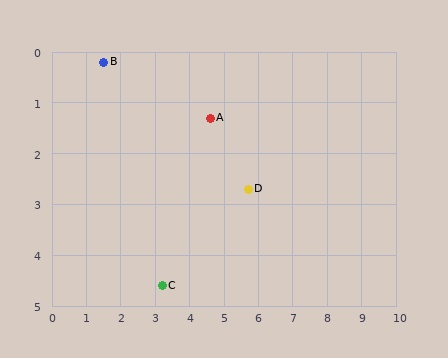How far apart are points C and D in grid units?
Points C and D are about 3.1 grid units apart.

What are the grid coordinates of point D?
Point D is at approximately (5.7, 2.7).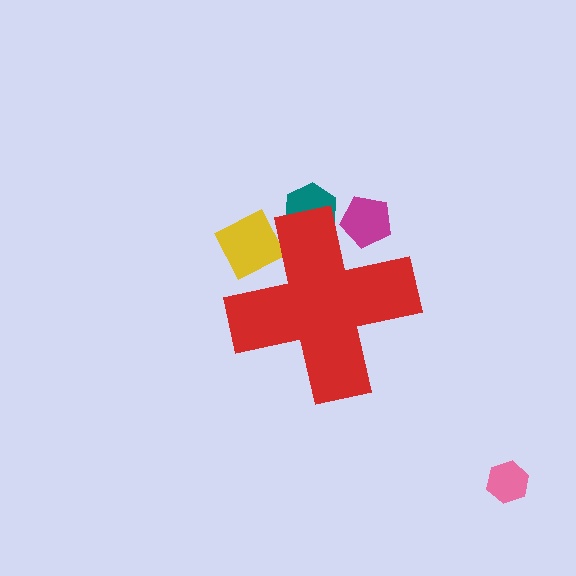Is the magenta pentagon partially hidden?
Yes, the magenta pentagon is partially hidden behind the red cross.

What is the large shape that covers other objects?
A red cross.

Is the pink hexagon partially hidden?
No, the pink hexagon is fully visible.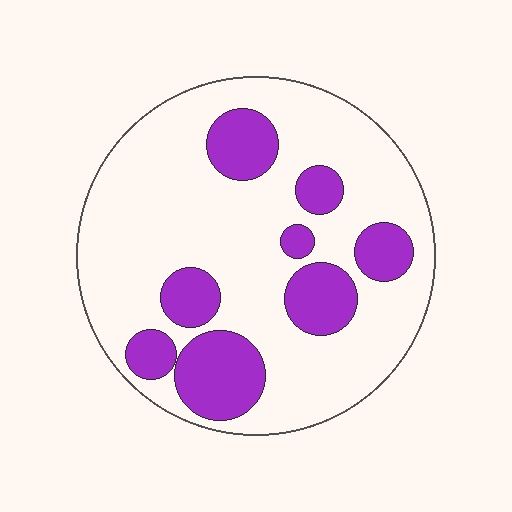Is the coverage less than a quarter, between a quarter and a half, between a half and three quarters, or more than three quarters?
Between a quarter and a half.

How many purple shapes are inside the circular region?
8.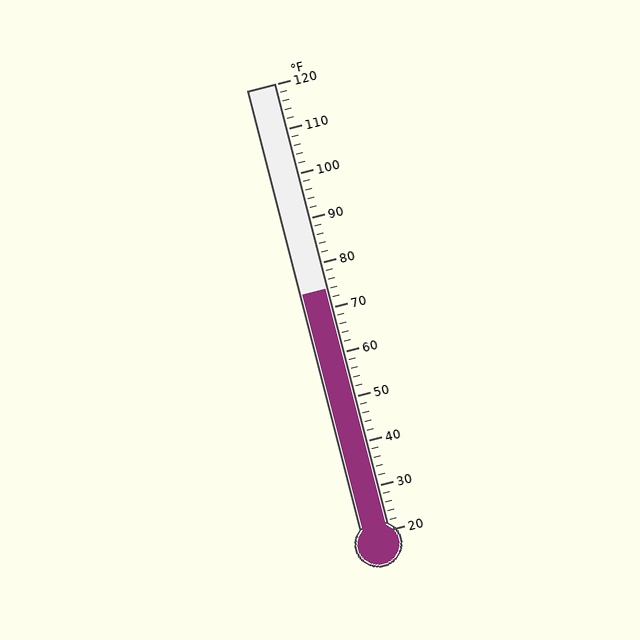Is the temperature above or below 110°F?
The temperature is below 110°F.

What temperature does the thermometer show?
The thermometer shows approximately 74°F.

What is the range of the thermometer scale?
The thermometer scale ranges from 20°F to 120°F.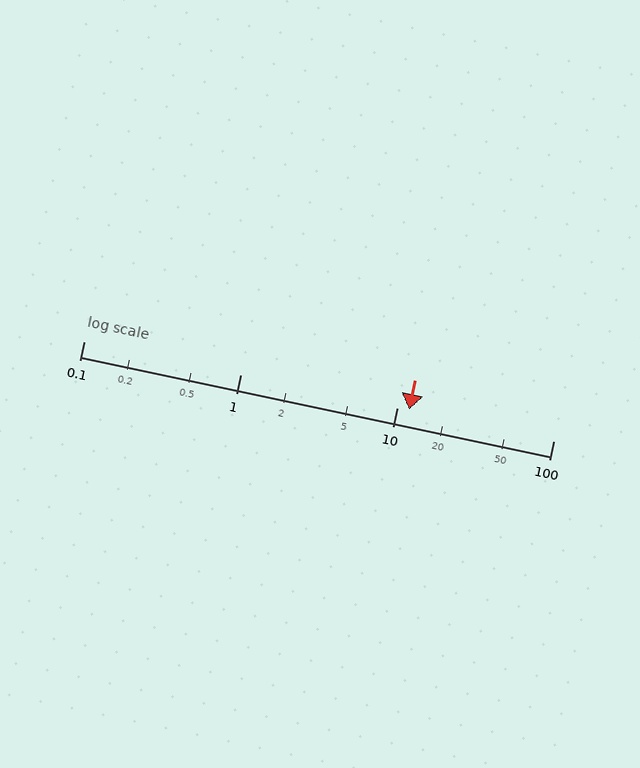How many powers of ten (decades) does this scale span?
The scale spans 3 decades, from 0.1 to 100.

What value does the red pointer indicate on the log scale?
The pointer indicates approximately 12.